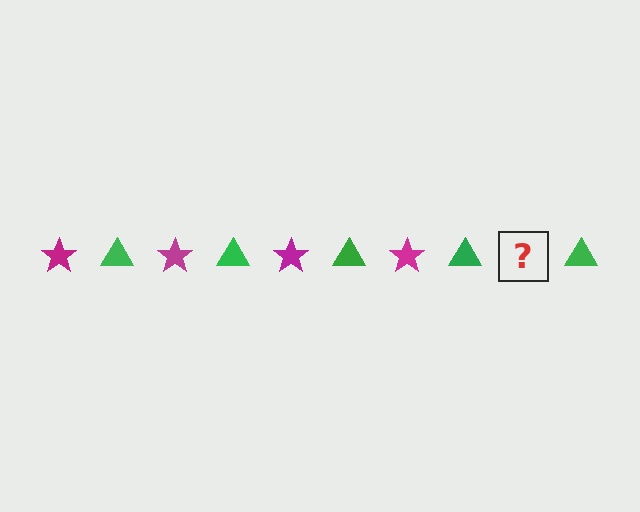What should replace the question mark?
The question mark should be replaced with a magenta star.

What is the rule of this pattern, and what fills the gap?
The rule is that the pattern alternates between magenta star and green triangle. The gap should be filled with a magenta star.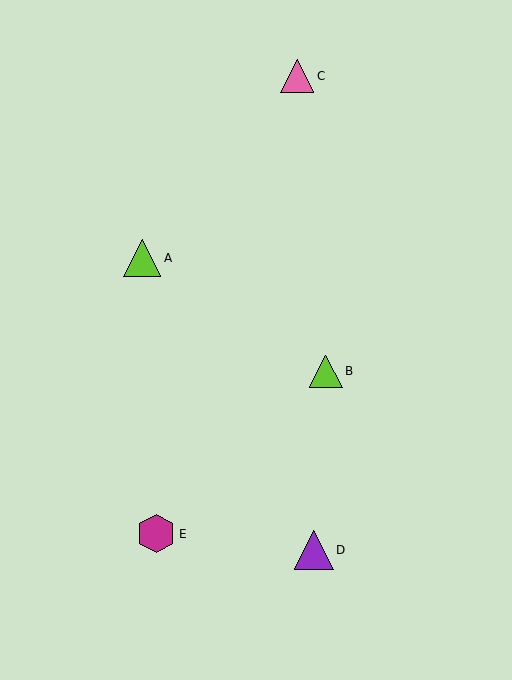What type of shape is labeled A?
Shape A is a lime triangle.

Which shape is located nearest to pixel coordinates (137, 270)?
The lime triangle (labeled A) at (142, 258) is nearest to that location.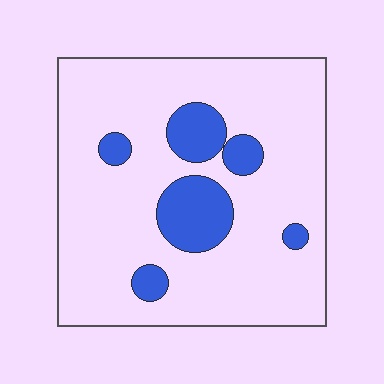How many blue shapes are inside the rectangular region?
6.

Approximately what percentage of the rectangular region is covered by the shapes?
Approximately 15%.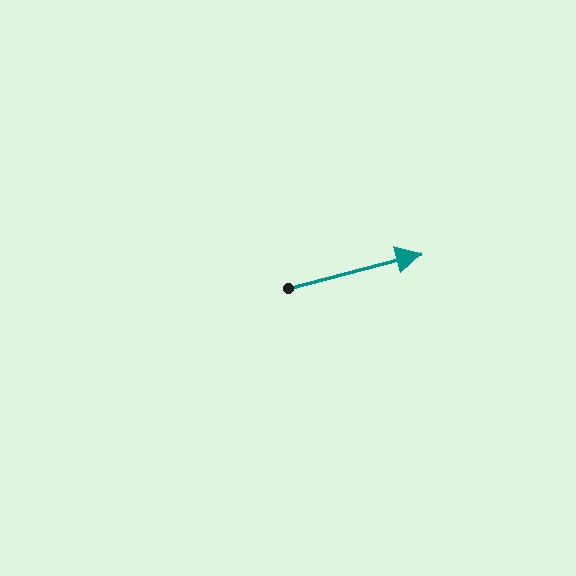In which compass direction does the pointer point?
East.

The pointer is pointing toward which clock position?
Roughly 3 o'clock.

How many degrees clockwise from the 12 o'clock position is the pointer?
Approximately 75 degrees.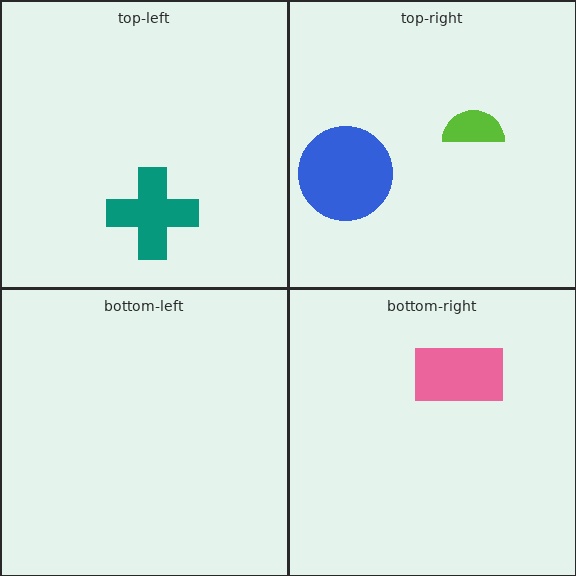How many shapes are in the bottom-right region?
1.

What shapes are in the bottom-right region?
The pink rectangle.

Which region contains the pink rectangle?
The bottom-right region.